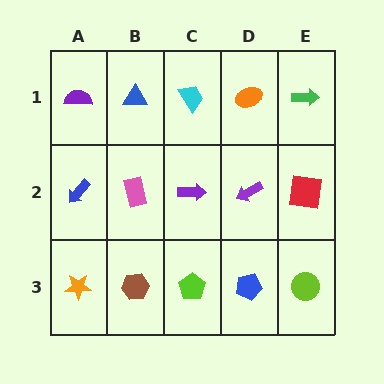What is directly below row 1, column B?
A pink rectangle.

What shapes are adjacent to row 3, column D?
A purple arrow (row 2, column D), a lime pentagon (row 3, column C), a lime circle (row 3, column E).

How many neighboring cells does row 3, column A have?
2.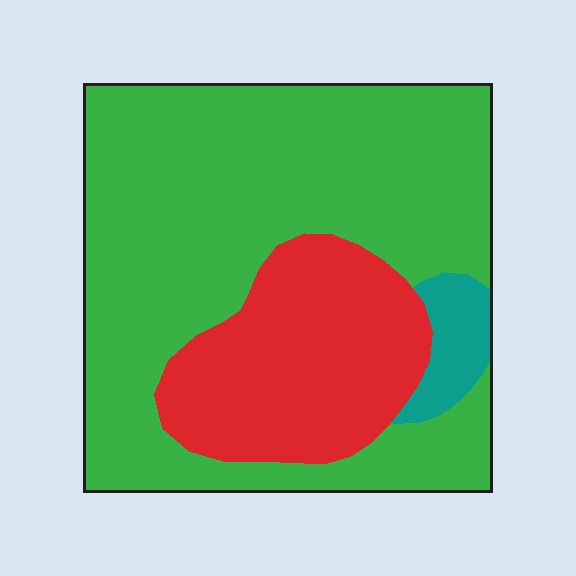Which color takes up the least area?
Teal, at roughly 5%.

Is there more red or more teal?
Red.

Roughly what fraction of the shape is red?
Red takes up about one quarter (1/4) of the shape.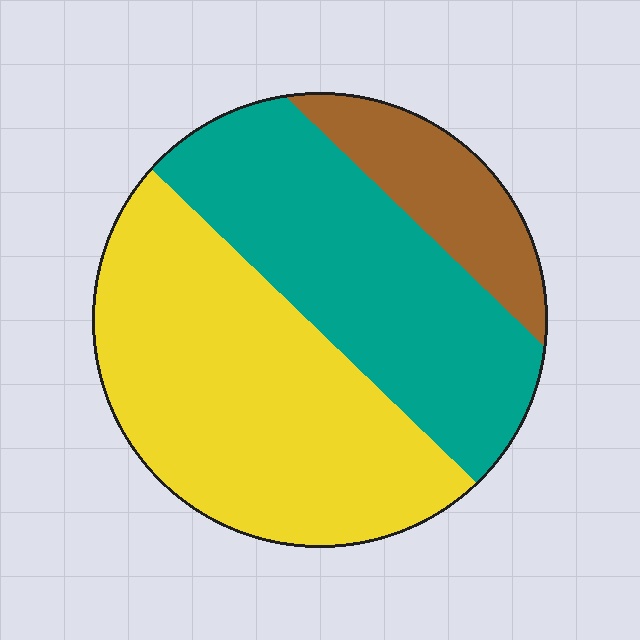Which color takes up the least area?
Brown, at roughly 15%.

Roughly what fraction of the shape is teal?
Teal covers around 40% of the shape.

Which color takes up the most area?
Yellow, at roughly 50%.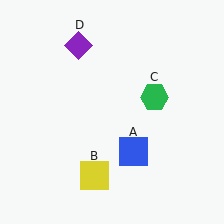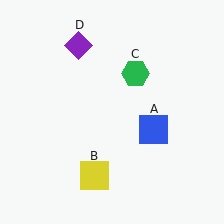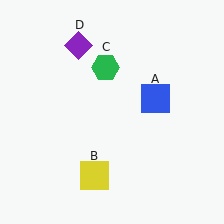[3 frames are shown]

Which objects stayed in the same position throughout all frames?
Yellow square (object B) and purple diamond (object D) remained stationary.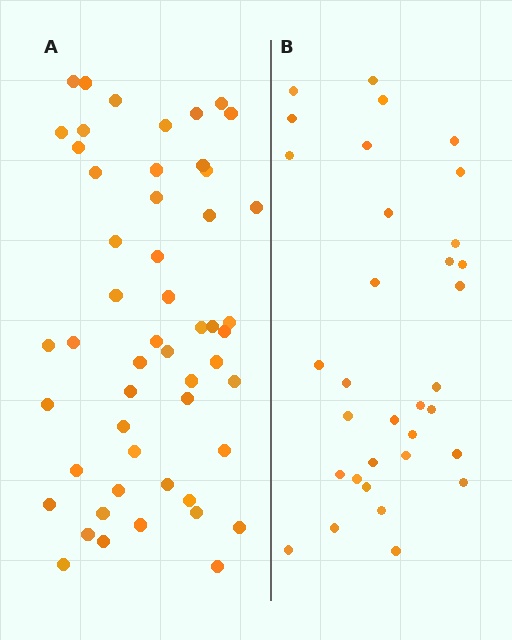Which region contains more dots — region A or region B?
Region A (the left region) has more dots.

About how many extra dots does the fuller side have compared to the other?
Region A has approximately 20 more dots than region B.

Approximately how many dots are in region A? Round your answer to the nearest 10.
About 50 dots. (The exact count is 52, which rounds to 50.)